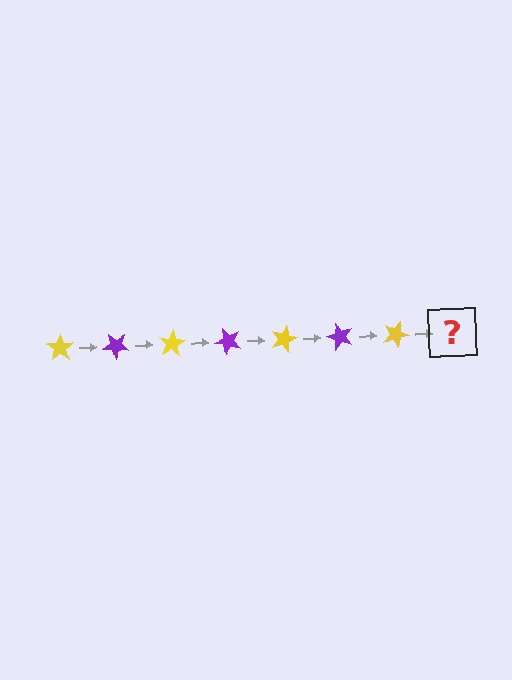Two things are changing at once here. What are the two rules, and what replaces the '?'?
The two rules are that it rotates 40 degrees each step and the color cycles through yellow and purple. The '?' should be a purple star, rotated 280 degrees from the start.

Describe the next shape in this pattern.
It should be a purple star, rotated 280 degrees from the start.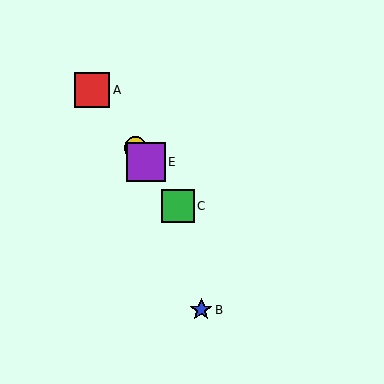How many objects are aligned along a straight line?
4 objects (A, C, D, E) are aligned along a straight line.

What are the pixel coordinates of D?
Object D is at (135, 148).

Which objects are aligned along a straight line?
Objects A, C, D, E are aligned along a straight line.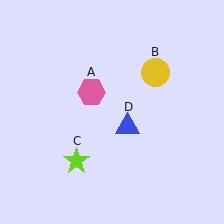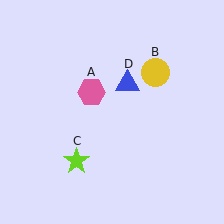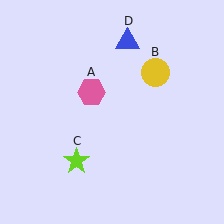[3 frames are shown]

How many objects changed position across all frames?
1 object changed position: blue triangle (object D).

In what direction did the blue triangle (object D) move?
The blue triangle (object D) moved up.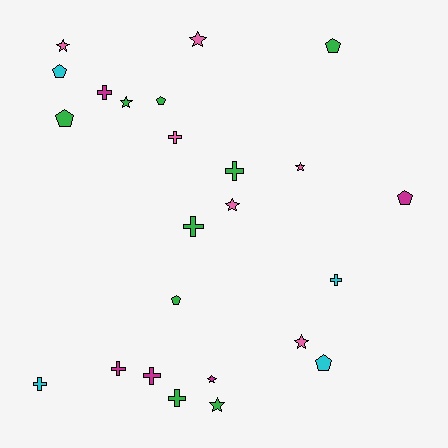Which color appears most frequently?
Green, with 9 objects.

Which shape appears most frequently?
Cross, with 9 objects.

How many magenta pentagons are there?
There is 1 magenta pentagon.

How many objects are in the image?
There are 24 objects.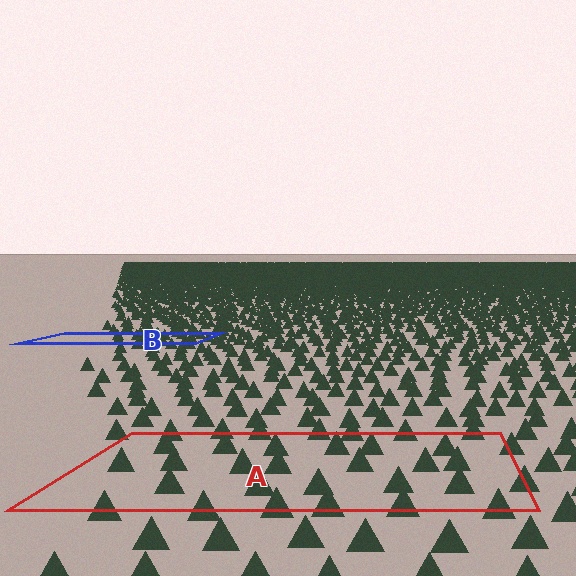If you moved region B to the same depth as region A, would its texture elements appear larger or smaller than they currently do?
They would appear larger. At a closer depth, the same texture elements are projected at a bigger on-screen size.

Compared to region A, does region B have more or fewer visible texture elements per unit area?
Region B has more texture elements per unit area — they are packed more densely because it is farther away.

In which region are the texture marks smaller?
The texture marks are smaller in region B, because it is farther away.